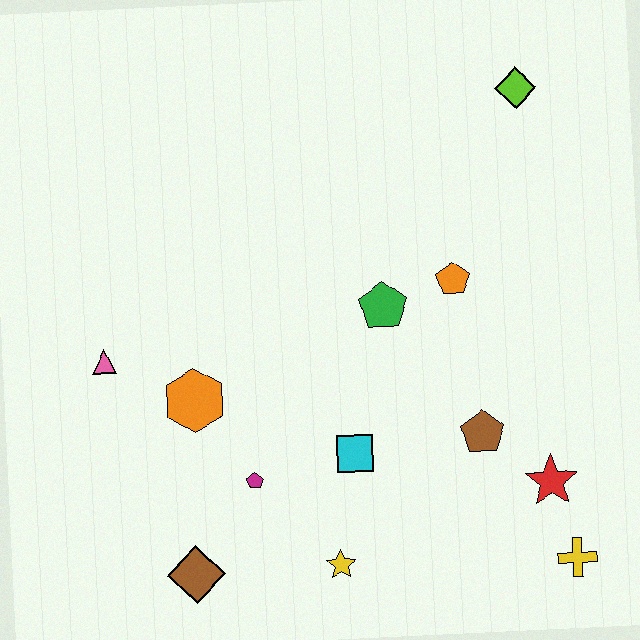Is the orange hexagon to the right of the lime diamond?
No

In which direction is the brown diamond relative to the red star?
The brown diamond is to the left of the red star.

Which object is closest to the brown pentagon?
The red star is closest to the brown pentagon.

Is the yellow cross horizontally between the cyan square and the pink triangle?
No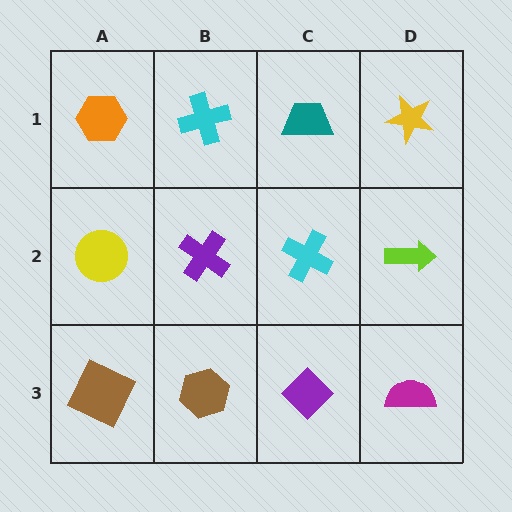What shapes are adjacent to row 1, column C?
A cyan cross (row 2, column C), a cyan cross (row 1, column B), a yellow star (row 1, column D).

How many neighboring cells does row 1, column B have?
3.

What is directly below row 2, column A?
A brown square.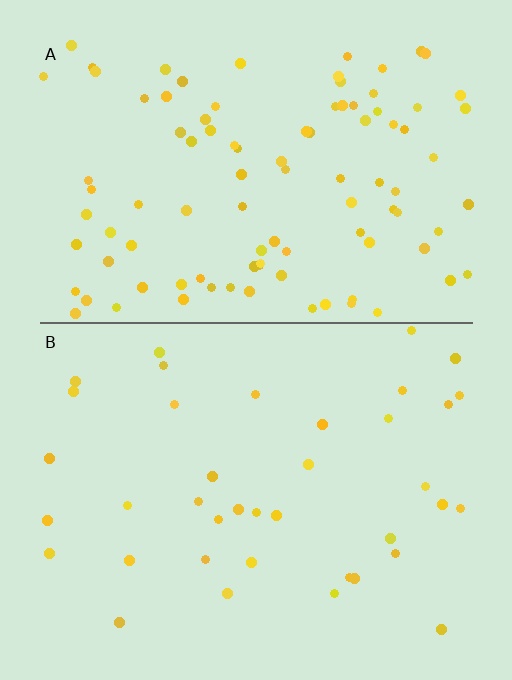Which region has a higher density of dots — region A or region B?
A (the top).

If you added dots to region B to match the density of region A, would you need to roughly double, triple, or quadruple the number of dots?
Approximately triple.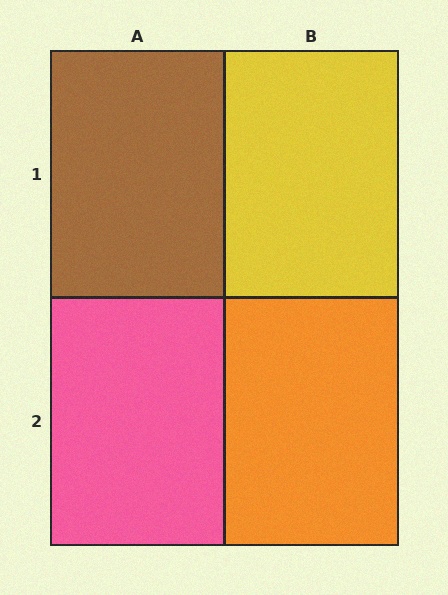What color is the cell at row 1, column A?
Brown.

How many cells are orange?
1 cell is orange.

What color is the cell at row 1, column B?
Yellow.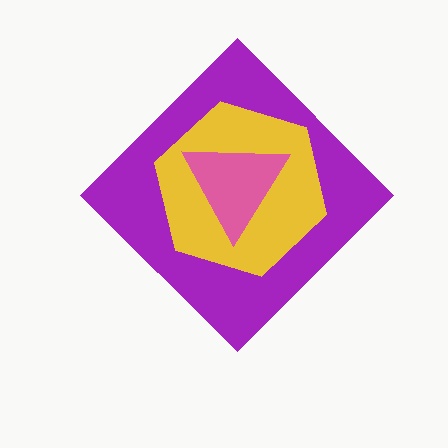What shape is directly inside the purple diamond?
The yellow hexagon.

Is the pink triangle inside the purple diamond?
Yes.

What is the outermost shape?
The purple diamond.